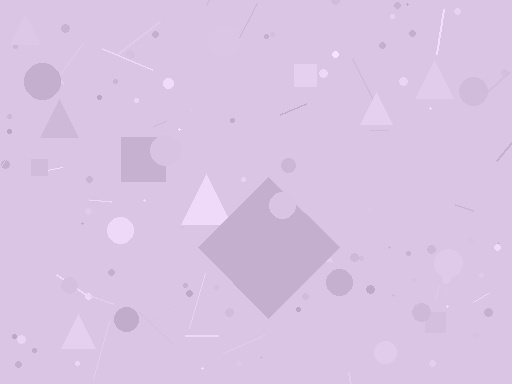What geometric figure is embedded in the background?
A diamond is embedded in the background.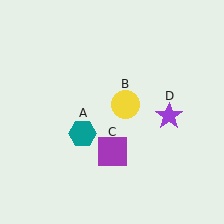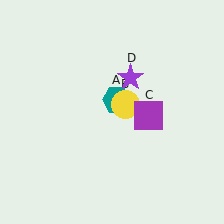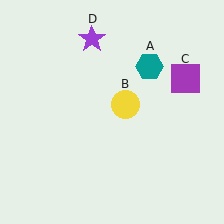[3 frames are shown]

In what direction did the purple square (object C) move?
The purple square (object C) moved up and to the right.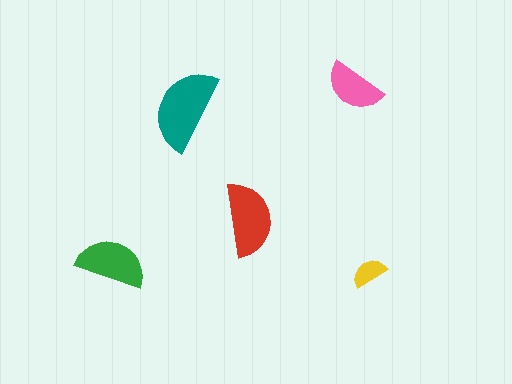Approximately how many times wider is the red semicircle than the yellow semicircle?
About 2 times wider.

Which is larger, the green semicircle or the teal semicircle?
The teal one.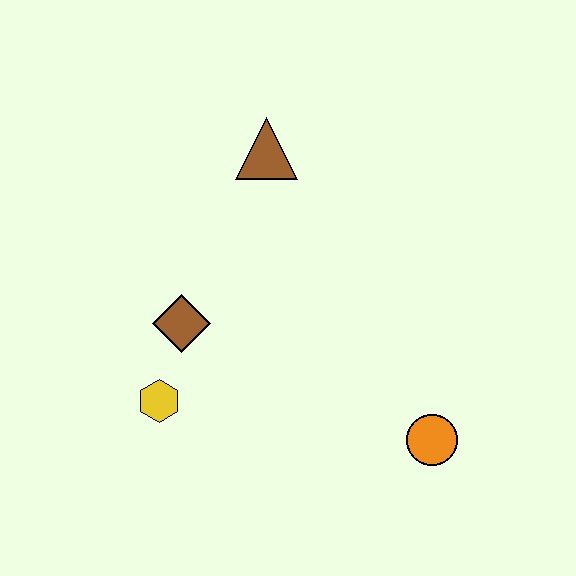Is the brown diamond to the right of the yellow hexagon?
Yes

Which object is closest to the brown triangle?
The brown diamond is closest to the brown triangle.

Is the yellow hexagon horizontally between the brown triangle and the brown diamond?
No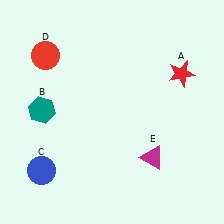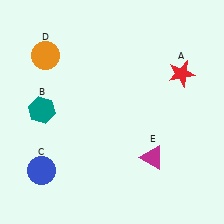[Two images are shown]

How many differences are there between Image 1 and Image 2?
There is 1 difference between the two images.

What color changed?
The circle (D) changed from red in Image 1 to orange in Image 2.